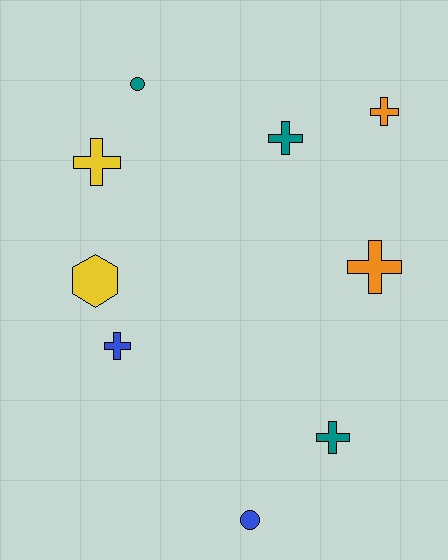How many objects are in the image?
There are 9 objects.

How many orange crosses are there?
There are 2 orange crosses.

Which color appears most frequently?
Teal, with 3 objects.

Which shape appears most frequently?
Cross, with 6 objects.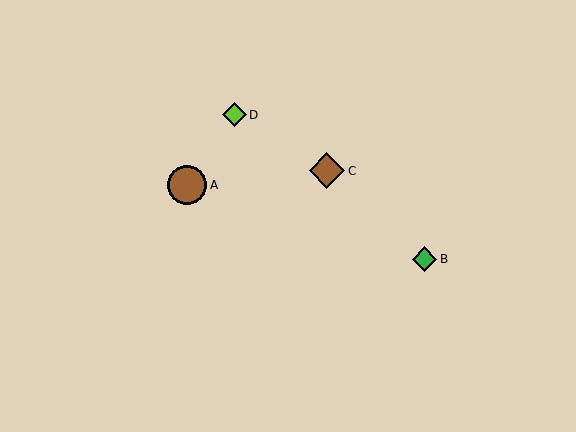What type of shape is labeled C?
Shape C is a brown diamond.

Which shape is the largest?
The brown circle (labeled A) is the largest.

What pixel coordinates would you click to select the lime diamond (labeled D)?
Click at (234, 115) to select the lime diamond D.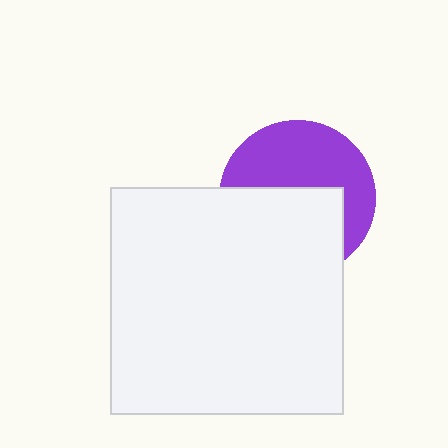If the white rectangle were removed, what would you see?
You would see the complete purple circle.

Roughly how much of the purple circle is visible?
About half of it is visible (roughly 51%).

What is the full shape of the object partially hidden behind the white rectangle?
The partially hidden object is a purple circle.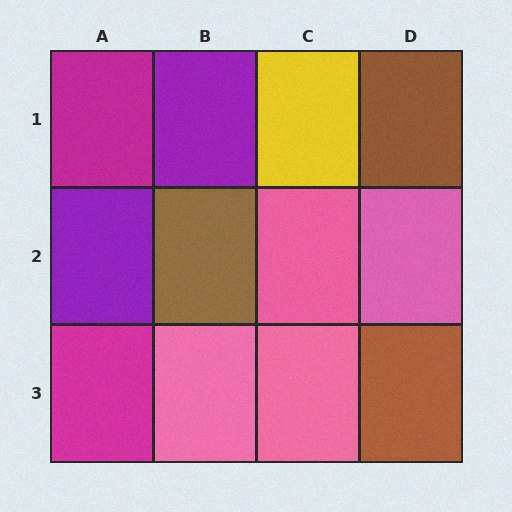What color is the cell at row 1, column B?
Purple.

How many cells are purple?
2 cells are purple.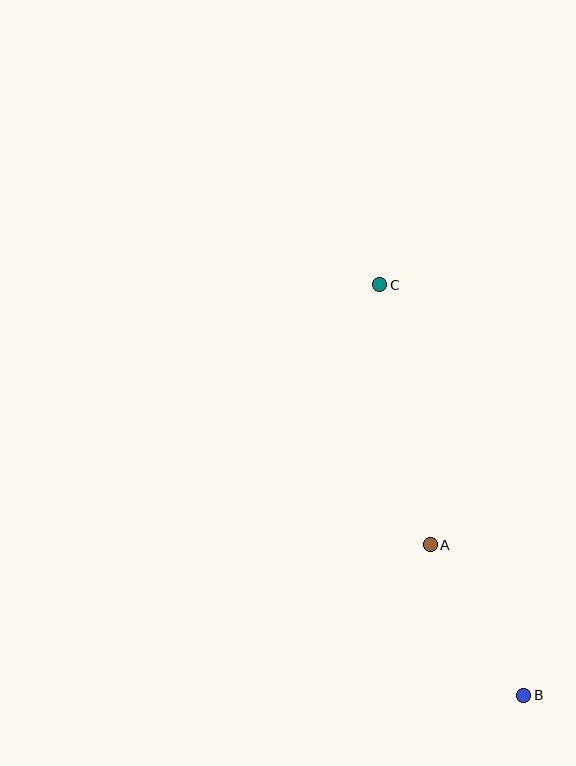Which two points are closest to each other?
Points A and B are closest to each other.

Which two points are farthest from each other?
Points B and C are farthest from each other.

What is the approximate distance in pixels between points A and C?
The distance between A and C is approximately 265 pixels.